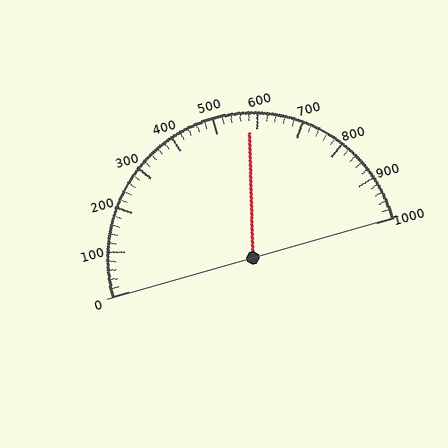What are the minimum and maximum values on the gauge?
The gauge ranges from 0 to 1000.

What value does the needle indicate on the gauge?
The needle indicates approximately 580.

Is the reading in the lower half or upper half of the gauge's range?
The reading is in the upper half of the range (0 to 1000).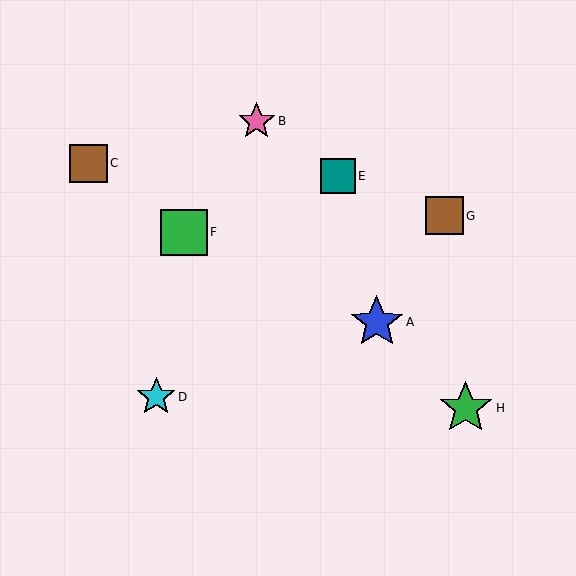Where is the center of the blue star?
The center of the blue star is at (377, 322).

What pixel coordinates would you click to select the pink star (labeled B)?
Click at (257, 121) to select the pink star B.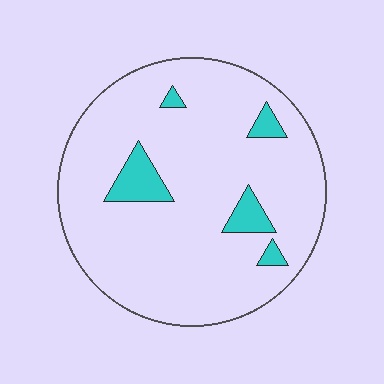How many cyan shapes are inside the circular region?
5.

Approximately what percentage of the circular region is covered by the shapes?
Approximately 10%.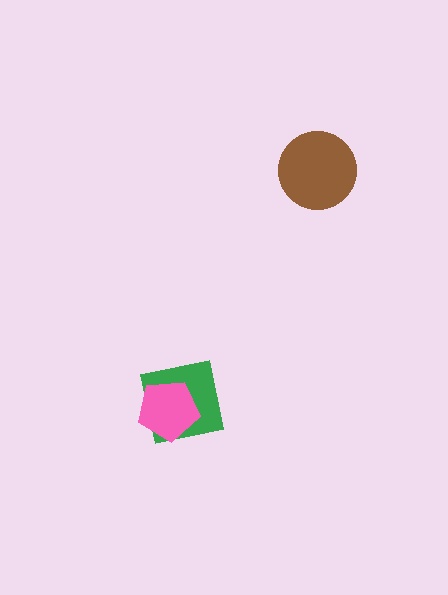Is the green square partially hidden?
Yes, it is partially covered by another shape.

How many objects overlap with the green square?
1 object overlaps with the green square.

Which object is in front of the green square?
The pink pentagon is in front of the green square.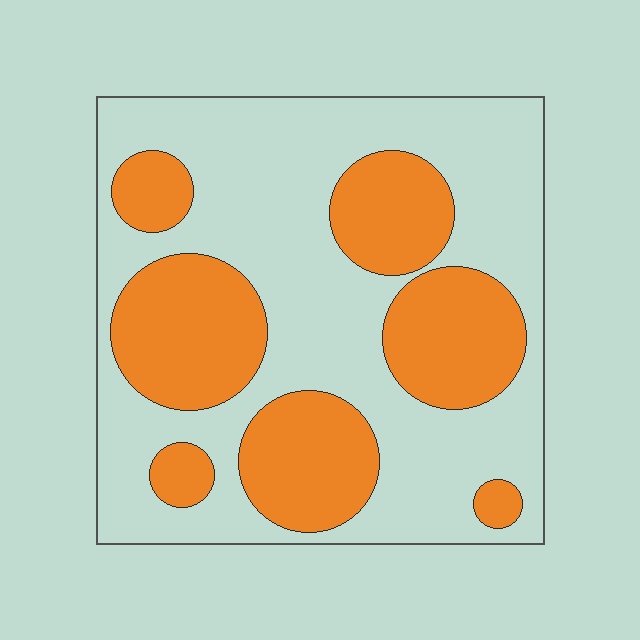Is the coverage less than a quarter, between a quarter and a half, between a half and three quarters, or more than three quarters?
Between a quarter and a half.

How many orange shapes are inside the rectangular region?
7.